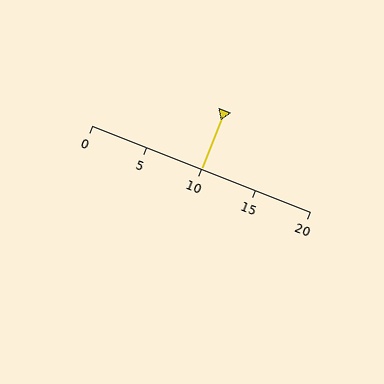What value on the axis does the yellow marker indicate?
The marker indicates approximately 10.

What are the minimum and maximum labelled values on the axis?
The axis runs from 0 to 20.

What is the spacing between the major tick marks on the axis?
The major ticks are spaced 5 apart.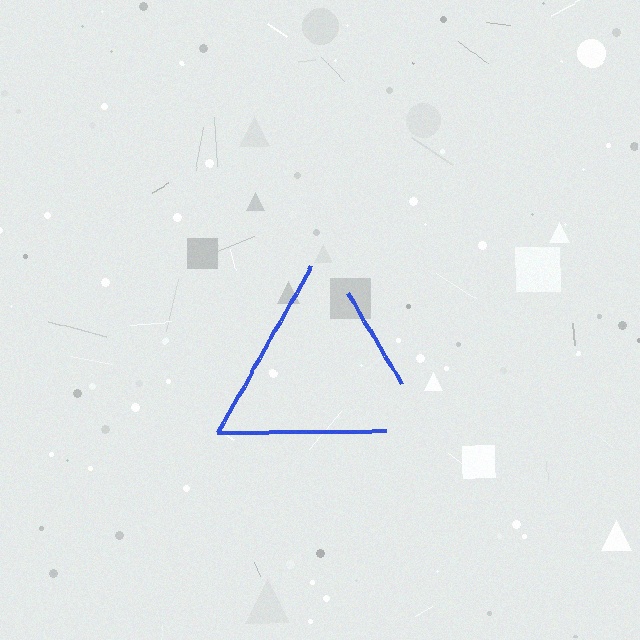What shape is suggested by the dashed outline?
The dashed outline suggests a triangle.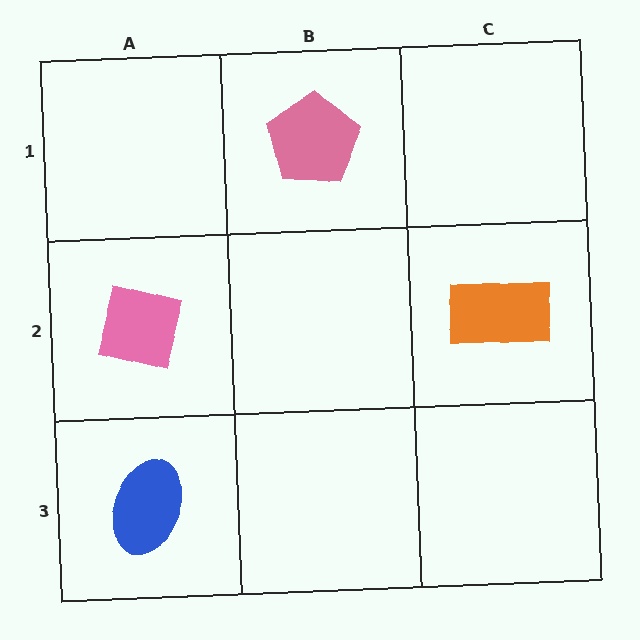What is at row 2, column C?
An orange rectangle.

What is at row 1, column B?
A pink pentagon.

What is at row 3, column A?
A blue ellipse.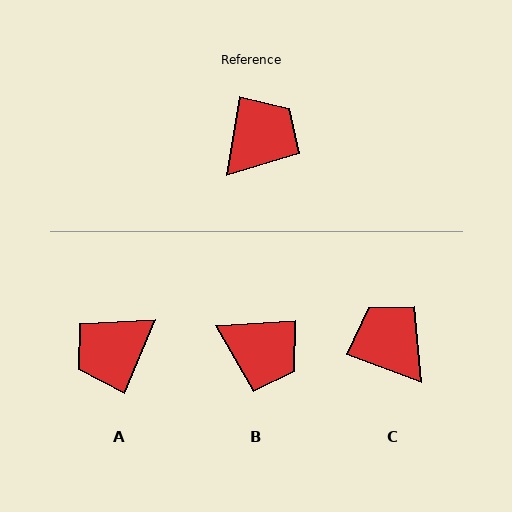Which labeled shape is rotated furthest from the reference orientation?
A, about 166 degrees away.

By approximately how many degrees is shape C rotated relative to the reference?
Approximately 78 degrees counter-clockwise.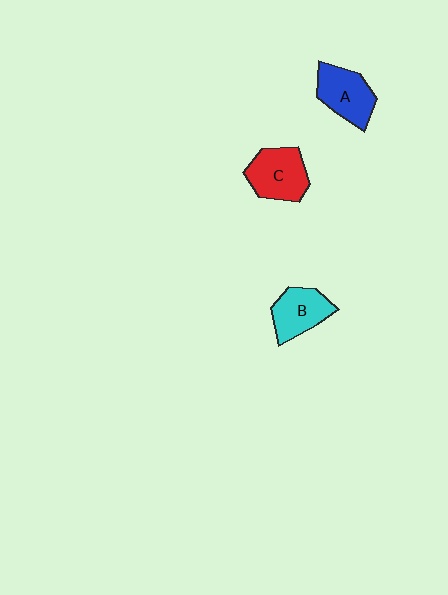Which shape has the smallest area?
Shape B (cyan).